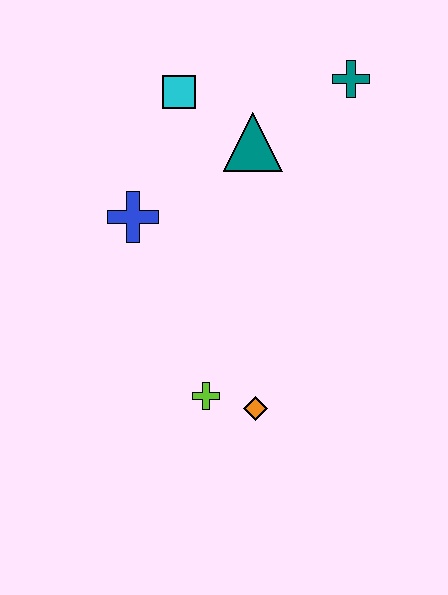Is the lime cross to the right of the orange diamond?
No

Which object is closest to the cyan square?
The teal triangle is closest to the cyan square.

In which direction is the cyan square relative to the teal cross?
The cyan square is to the left of the teal cross.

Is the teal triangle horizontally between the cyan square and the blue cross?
No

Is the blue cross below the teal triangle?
Yes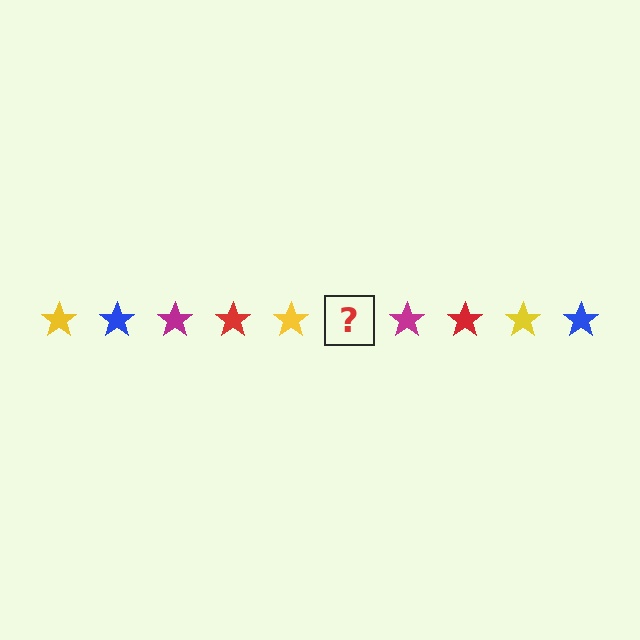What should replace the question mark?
The question mark should be replaced with a blue star.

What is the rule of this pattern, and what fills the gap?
The rule is that the pattern cycles through yellow, blue, magenta, red stars. The gap should be filled with a blue star.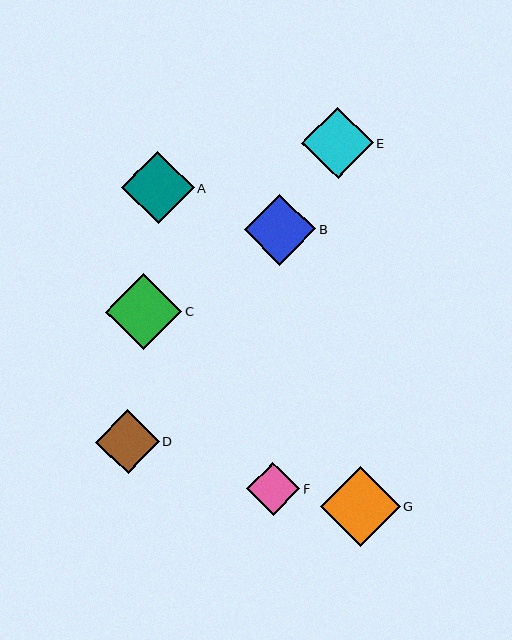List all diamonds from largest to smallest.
From largest to smallest: G, C, A, E, B, D, F.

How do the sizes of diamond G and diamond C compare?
Diamond G and diamond C are approximately the same size.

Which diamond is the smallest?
Diamond F is the smallest with a size of approximately 53 pixels.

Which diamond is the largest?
Diamond G is the largest with a size of approximately 80 pixels.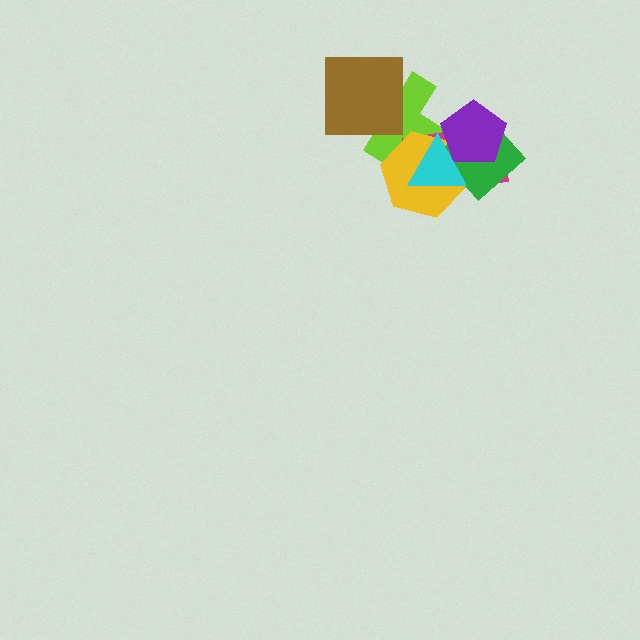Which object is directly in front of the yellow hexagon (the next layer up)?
The green diamond is directly in front of the yellow hexagon.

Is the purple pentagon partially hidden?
Yes, it is partially covered by another shape.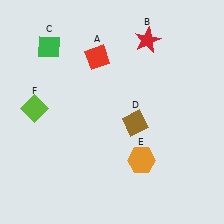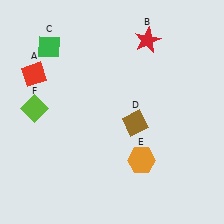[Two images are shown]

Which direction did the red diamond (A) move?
The red diamond (A) moved left.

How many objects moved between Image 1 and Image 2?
1 object moved between the two images.